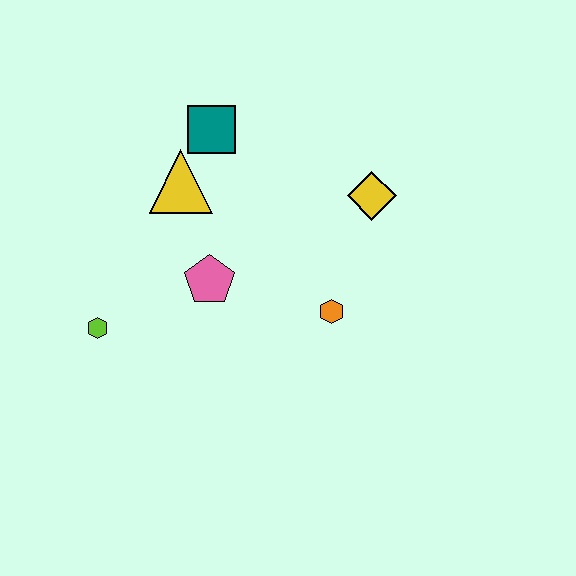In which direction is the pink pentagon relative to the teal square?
The pink pentagon is below the teal square.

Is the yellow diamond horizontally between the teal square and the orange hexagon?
No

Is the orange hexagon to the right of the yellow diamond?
No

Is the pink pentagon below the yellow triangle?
Yes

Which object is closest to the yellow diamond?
The orange hexagon is closest to the yellow diamond.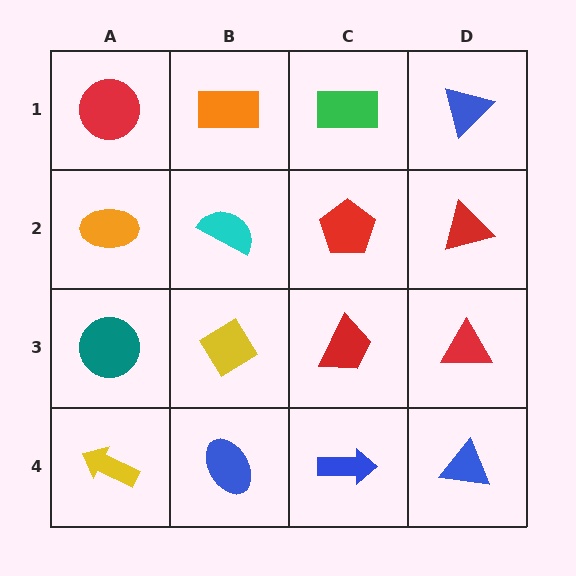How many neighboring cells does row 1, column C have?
3.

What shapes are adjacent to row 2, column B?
An orange rectangle (row 1, column B), a yellow diamond (row 3, column B), an orange ellipse (row 2, column A), a red pentagon (row 2, column C).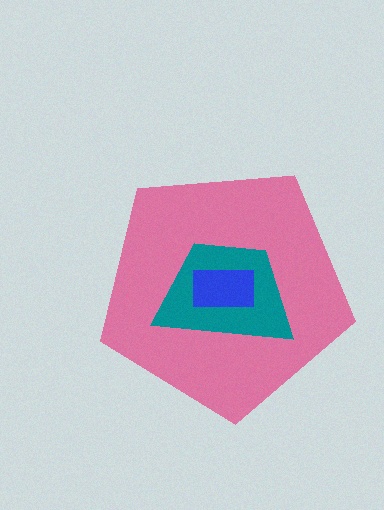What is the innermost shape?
The blue rectangle.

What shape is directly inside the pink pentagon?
The teal trapezoid.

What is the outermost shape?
The pink pentagon.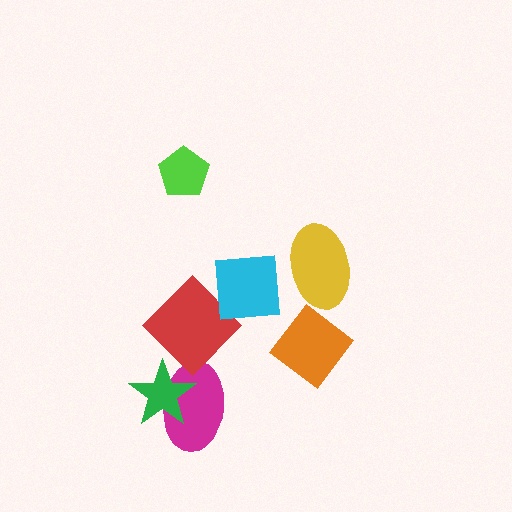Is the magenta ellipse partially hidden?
Yes, it is partially covered by another shape.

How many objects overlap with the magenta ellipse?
2 objects overlap with the magenta ellipse.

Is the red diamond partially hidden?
Yes, it is partially covered by another shape.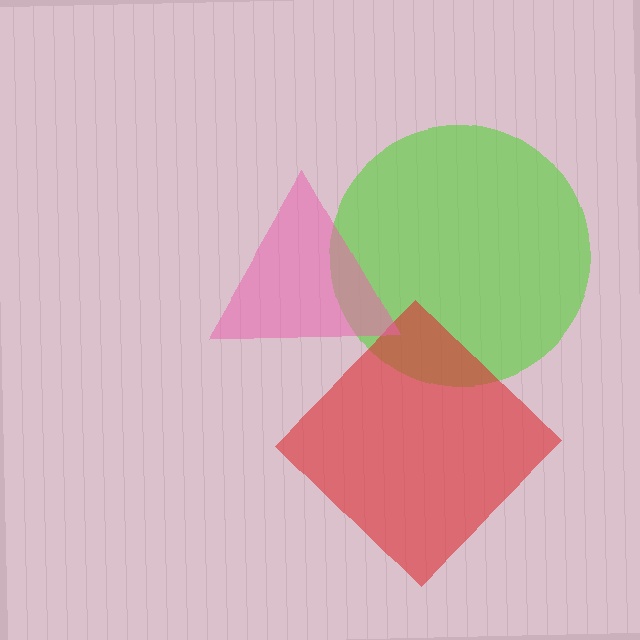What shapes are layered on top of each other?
The layered shapes are: a lime circle, a red diamond, a pink triangle.